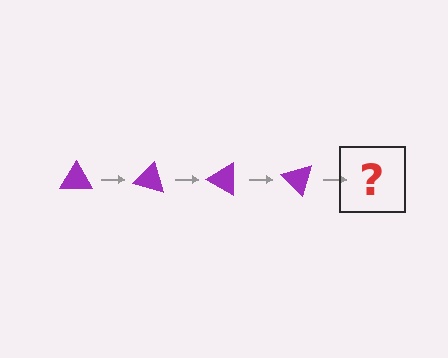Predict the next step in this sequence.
The next step is a purple triangle rotated 60 degrees.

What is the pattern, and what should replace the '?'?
The pattern is that the triangle rotates 15 degrees each step. The '?' should be a purple triangle rotated 60 degrees.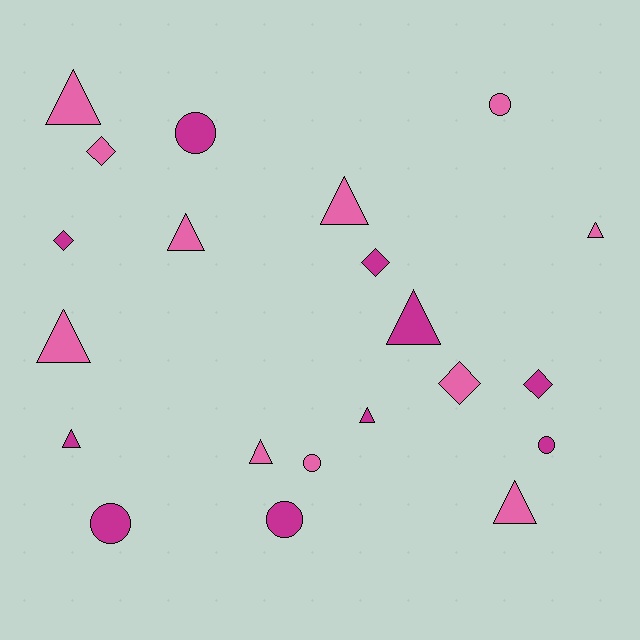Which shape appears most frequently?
Triangle, with 10 objects.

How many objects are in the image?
There are 21 objects.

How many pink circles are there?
There are 2 pink circles.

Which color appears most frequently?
Pink, with 11 objects.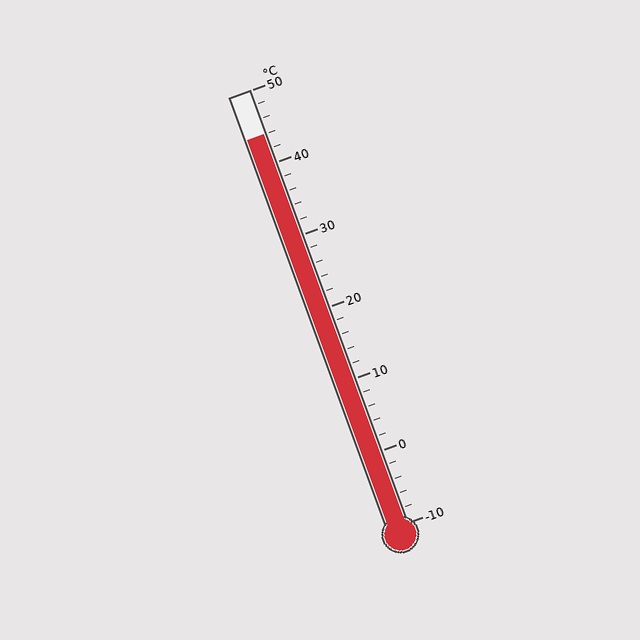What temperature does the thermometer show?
The thermometer shows approximately 44°C.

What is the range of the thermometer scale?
The thermometer scale ranges from -10°C to 50°C.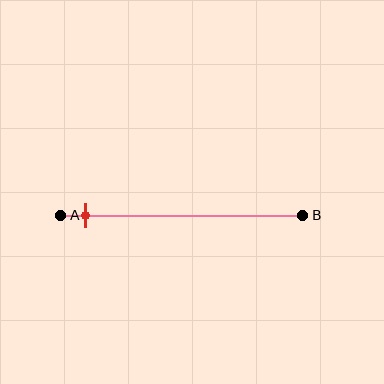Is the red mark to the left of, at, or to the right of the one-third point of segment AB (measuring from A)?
The red mark is to the left of the one-third point of segment AB.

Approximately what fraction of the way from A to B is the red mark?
The red mark is approximately 10% of the way from A to B.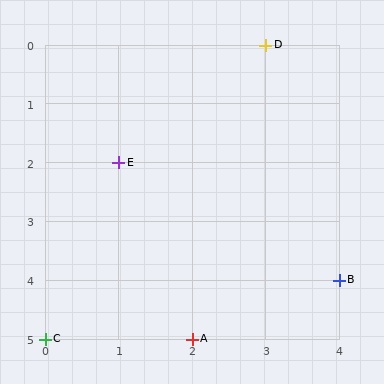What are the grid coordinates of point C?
Point C is at grid coordinates (0, 5).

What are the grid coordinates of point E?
Point E is at grid coordinates (1, 2).